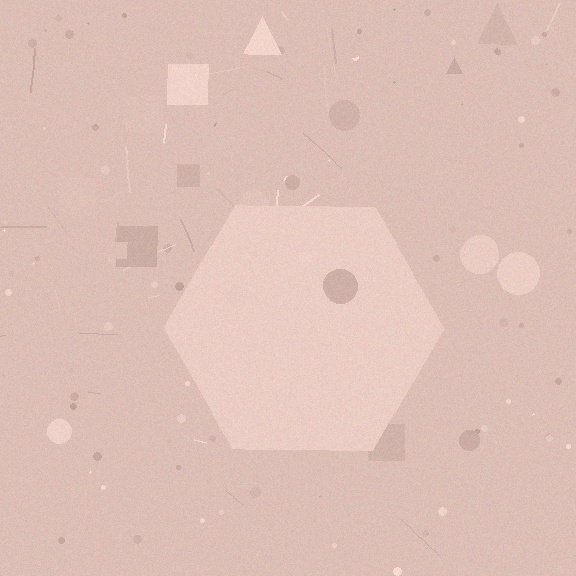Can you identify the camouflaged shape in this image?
The camouflaged shape is a hexagon.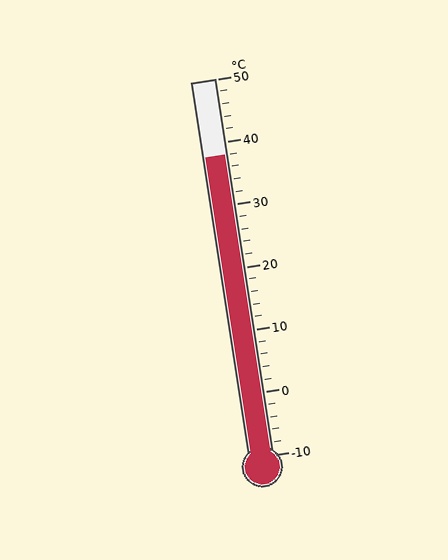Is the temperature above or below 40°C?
The temperature is below 40°C.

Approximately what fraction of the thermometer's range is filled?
The thermometer is filled to approximately 80% of its range.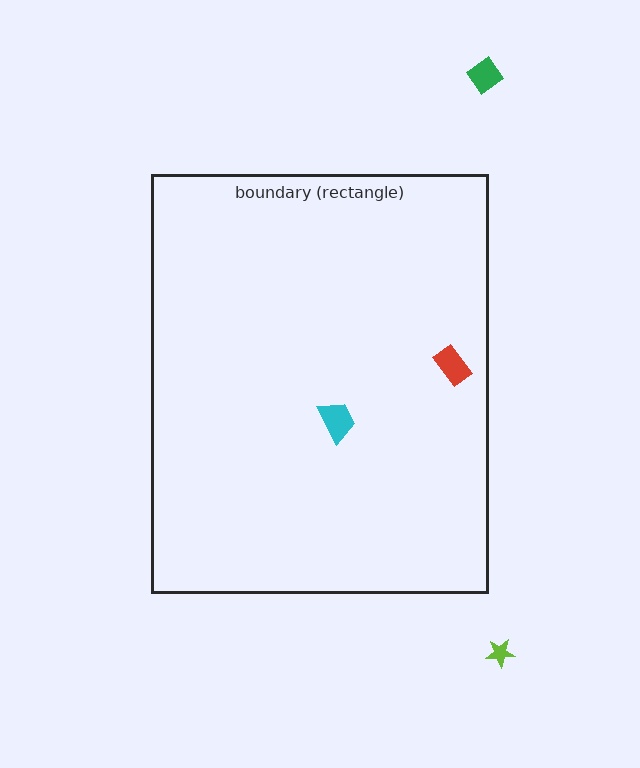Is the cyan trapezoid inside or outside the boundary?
Inside.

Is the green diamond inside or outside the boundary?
Outside.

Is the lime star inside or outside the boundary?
Outside.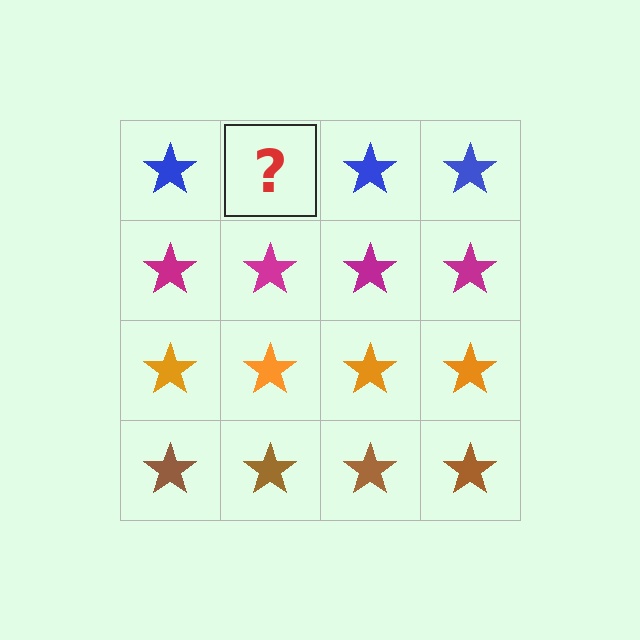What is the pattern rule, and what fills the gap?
The rule is that each row has a consistent color. The gap should be filled with a blue star.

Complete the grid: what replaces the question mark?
The question mark should be replaced with a blue star.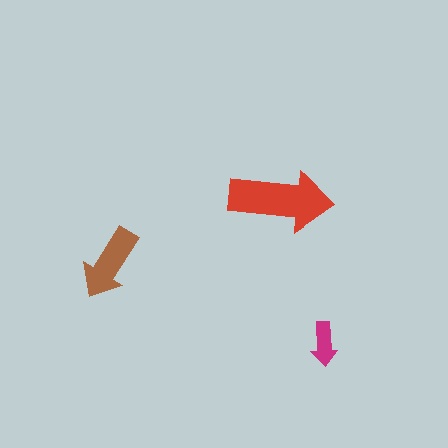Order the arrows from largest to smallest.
the red one, the brown one, the magenta one.